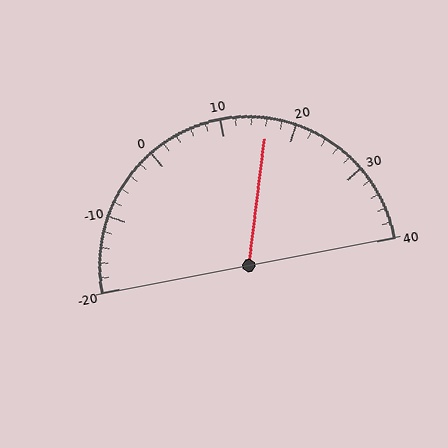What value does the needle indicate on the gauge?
The needle indicates approximately 16.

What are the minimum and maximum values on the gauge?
The gauge ranges from -20 to 40.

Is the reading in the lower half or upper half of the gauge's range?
The reading is in the upper half of the range (-20 to 40).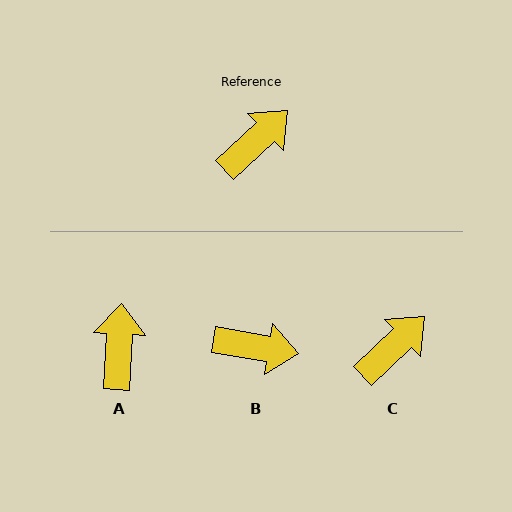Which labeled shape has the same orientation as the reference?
C.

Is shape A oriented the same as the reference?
No, it is off by about 43 degrees.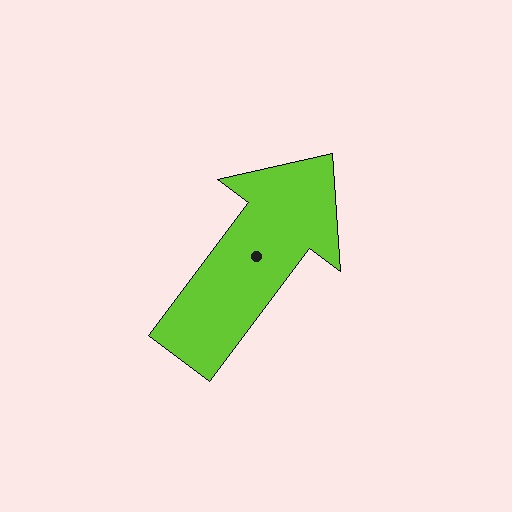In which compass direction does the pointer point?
Northeast.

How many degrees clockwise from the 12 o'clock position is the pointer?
Approximately 37 degrees.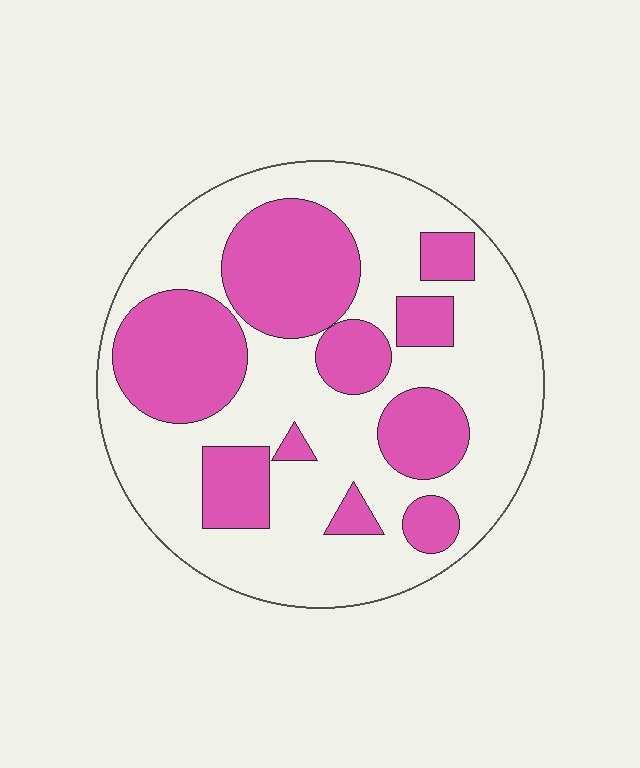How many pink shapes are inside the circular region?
10.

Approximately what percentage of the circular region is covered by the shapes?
Approximately 35%.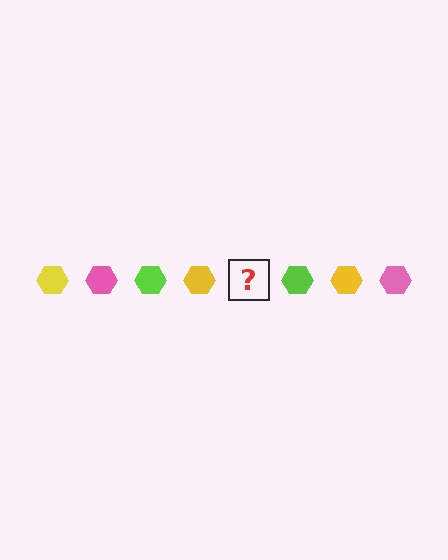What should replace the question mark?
The question mark should be replaced with a pink hexagon.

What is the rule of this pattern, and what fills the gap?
The rule is that the pattern cycles through yellow, pink, lime hexagons. The gap should be filled with a pink hexagon.